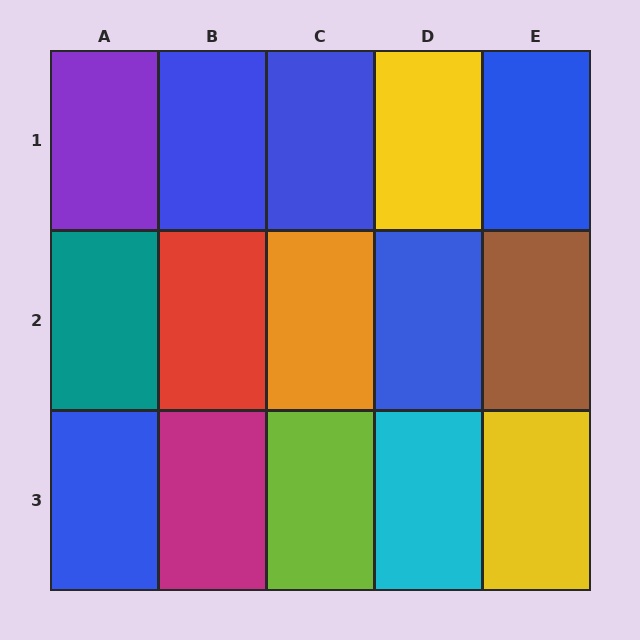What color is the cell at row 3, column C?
Lime.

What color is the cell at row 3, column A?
Blue.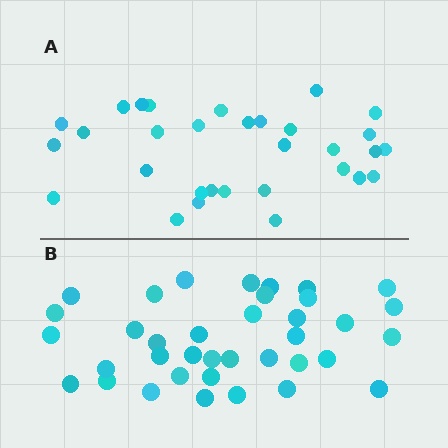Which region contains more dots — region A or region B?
Region B (the bottom region) has more dots.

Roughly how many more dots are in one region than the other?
Region B has about 6 more dots than region A.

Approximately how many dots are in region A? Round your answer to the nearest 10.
About 30 dots. (The exact count is 31, which rounds to 30.)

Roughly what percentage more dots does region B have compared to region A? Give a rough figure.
About 20% more.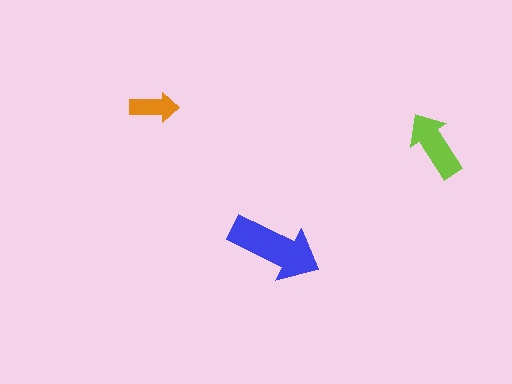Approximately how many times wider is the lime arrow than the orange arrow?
About 1.5 times wider.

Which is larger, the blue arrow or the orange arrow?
The blue one.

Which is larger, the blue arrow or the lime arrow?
The blue one.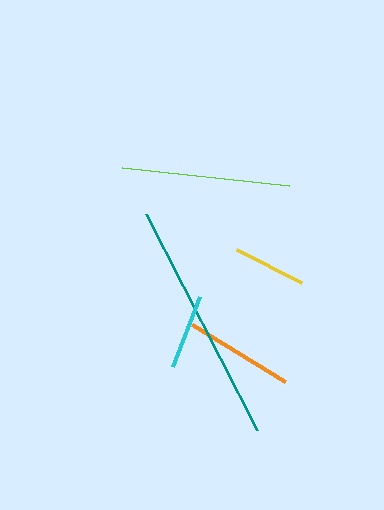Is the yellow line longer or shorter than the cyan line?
The cyan line is longer than the yellow line.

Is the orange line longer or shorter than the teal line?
The teal line is longer than the orange line.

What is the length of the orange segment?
The orange segment is approximately 109 pixels long.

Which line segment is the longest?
The teal line is the longest at approximately 243 pixels.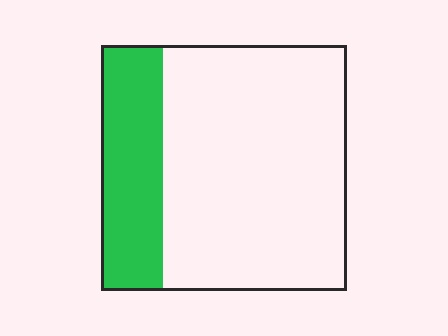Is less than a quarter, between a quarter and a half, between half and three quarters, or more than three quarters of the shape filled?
Between a quarter and a half.